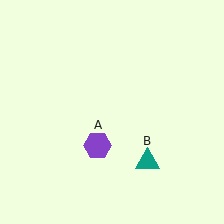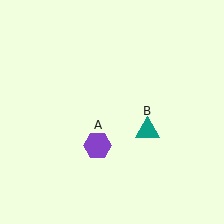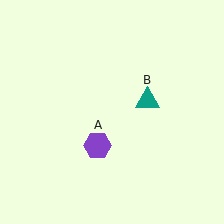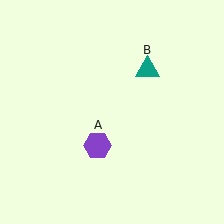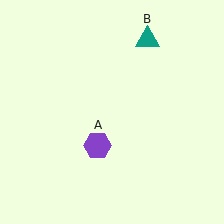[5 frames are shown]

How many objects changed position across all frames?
1 object changed position: teal triangle (object B).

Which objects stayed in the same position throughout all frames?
Purple hexagon (object A) remained stationary.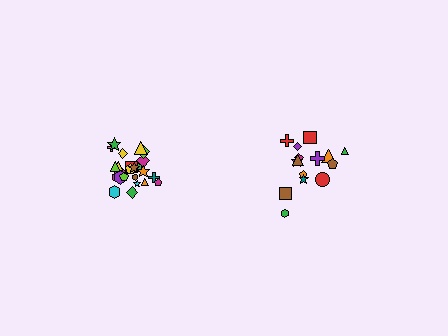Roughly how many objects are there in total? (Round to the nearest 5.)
Roughly 40 objects in total.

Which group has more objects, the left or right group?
The left group.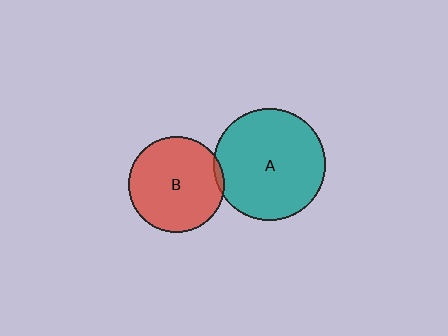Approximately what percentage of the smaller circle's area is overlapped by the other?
Approximately 5%.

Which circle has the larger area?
Circle A (teal).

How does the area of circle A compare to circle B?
Approximately 1.4 times.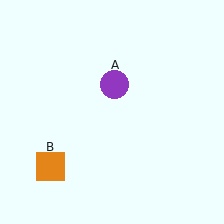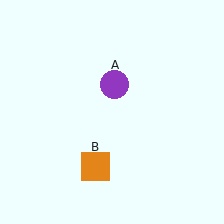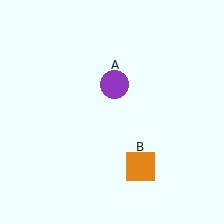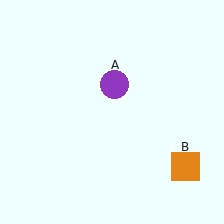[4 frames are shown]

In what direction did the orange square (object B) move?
The orange square (object B) moved right.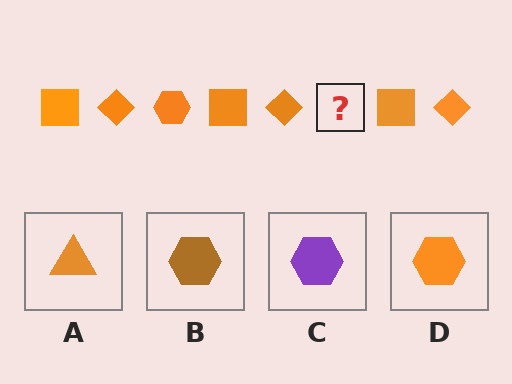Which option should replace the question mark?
Option D.